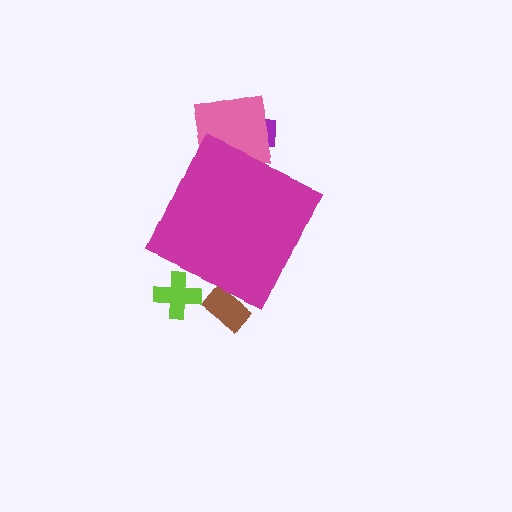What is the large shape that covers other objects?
A magenta diamond.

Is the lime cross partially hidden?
Yes, the lime cross is partially hidden behind the magenta diamond.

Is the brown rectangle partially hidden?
Yes, the brown rectangle is partially hidden behind the magenta diamond.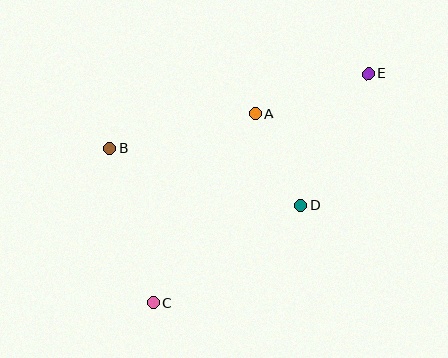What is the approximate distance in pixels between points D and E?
The distance between D and E is approximately 148 pixels.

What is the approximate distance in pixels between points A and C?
The distance between A and C is approximately 215 pixels.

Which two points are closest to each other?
Points A and D are closest to each other.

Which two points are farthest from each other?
Points C and E are farthest from each other.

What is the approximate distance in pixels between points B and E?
The distance between B and E is approximately 270 pixels.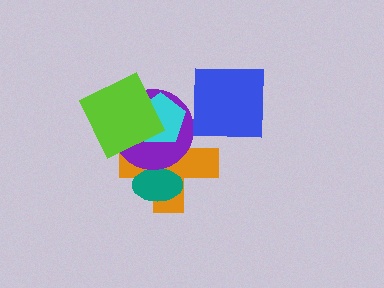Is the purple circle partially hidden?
Yes, it is partially covered by another shape.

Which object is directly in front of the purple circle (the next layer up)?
The cyan pentagon is directly in front of the purple circle.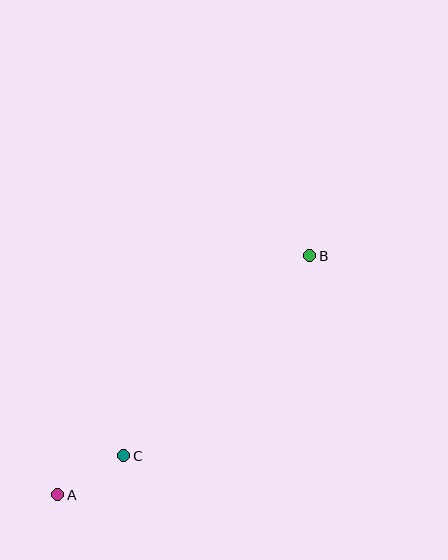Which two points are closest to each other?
Points A and C are closest to each other.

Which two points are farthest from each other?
Points A and B are farthest from each other.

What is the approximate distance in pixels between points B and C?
The distance between B and C is approximately 273 pixels.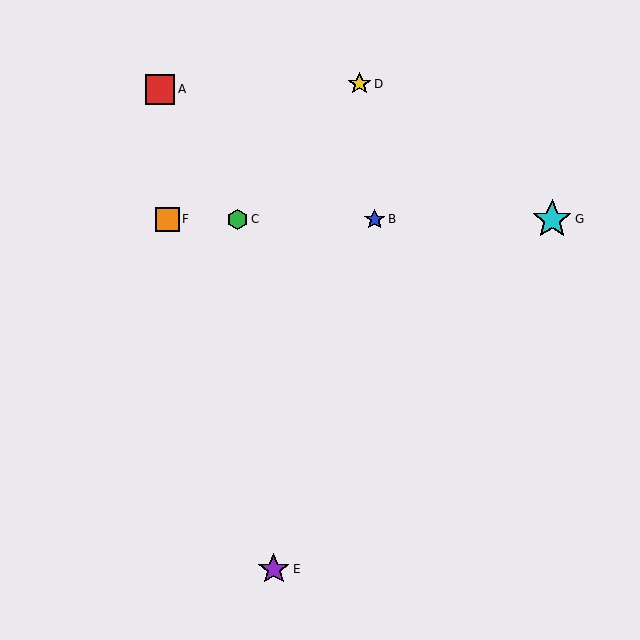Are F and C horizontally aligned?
Yes, both are at y≈219.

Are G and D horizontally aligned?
No, G is at y≈219 and D is at y≈84.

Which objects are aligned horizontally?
Objects B, C, F, G are aligned horizontally.